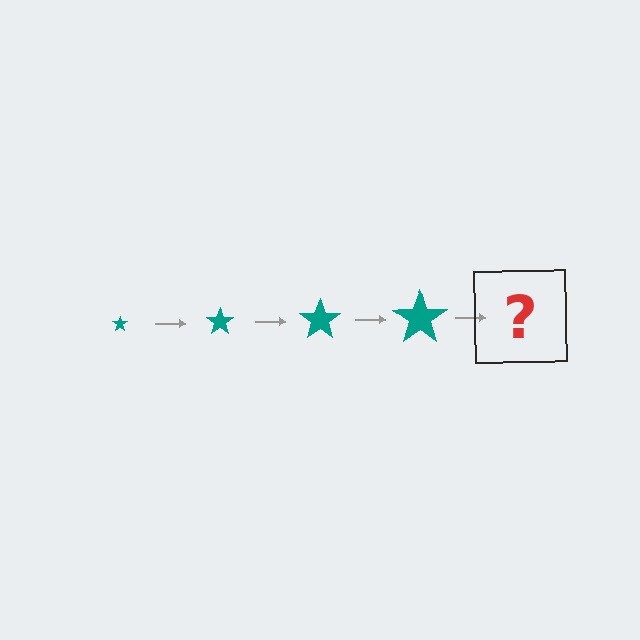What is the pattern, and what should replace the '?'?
The pattern is that the star gets progressively larger each step. The '?' should be a teal star, larger than the previous one.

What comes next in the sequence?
The next element should be a teal star, larger than the previous one.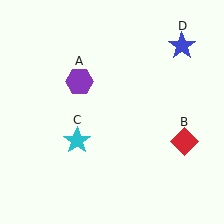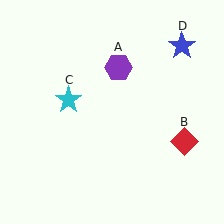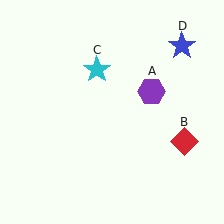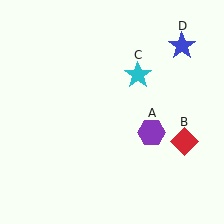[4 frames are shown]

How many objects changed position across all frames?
2 objects changed position: purple hexagon (object A), cyan star (object C).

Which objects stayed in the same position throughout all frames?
Red diamond (object B) and blue star (object D) remained stationary.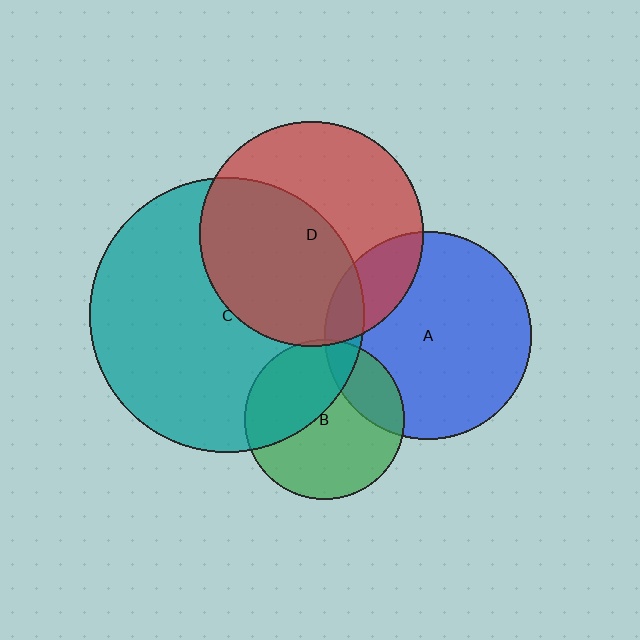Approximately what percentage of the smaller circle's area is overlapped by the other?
Approximately 20%.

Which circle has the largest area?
Circle C (teal).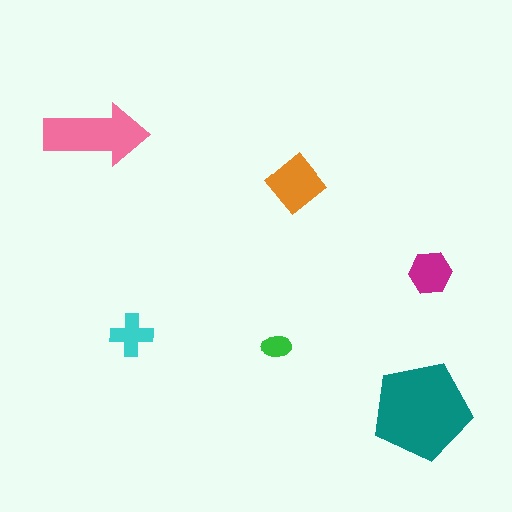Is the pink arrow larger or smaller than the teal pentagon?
Smaller.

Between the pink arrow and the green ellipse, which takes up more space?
The pink arrow.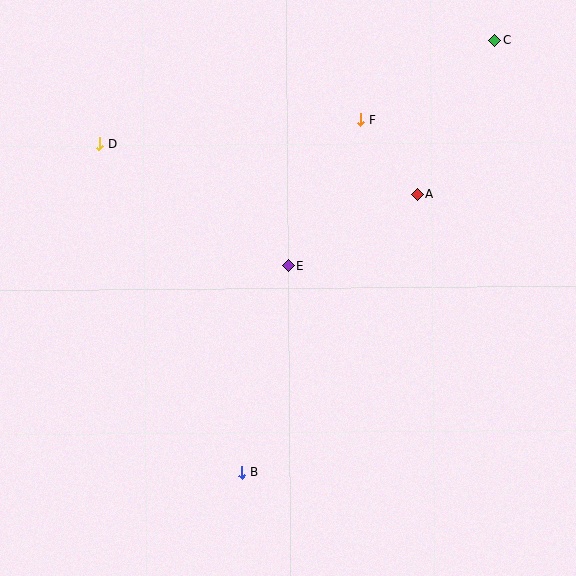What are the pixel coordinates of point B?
Point B is at (242, 473).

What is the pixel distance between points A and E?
The distance between A and E is 148 pixels.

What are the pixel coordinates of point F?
Point F is at (361, 120).